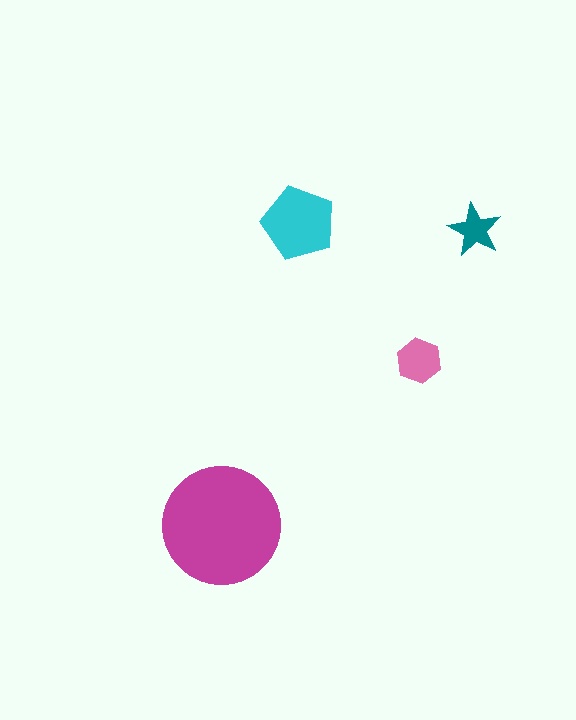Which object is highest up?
The cyan pentagon is topmost.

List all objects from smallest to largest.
The teal star, the pink hexagon, the cyan pentagon, the magenta circle.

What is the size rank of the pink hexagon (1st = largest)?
3rd.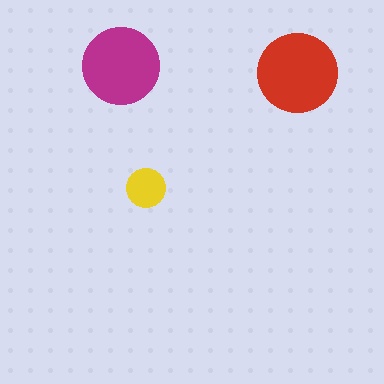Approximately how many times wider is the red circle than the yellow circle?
About 2 times wider.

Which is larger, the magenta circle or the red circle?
The red one.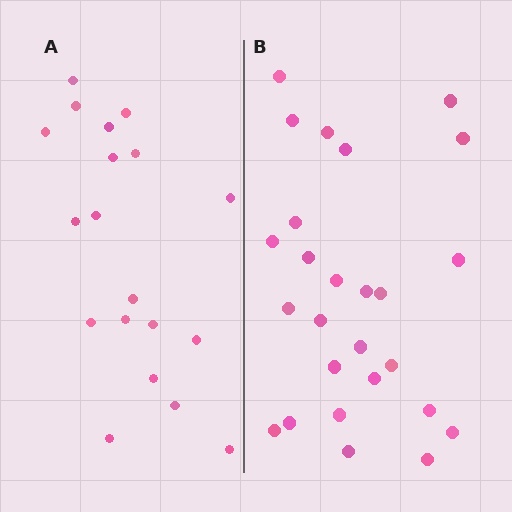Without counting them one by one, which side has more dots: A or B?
Region B (the right region) has more dots.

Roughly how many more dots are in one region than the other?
Region B has roughly 8 or so more dots than region A.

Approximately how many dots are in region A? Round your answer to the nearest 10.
About 20 dots. (The exact count is 19, which rounds to 20.)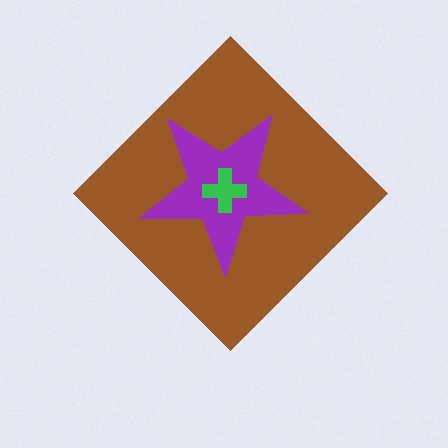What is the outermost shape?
The brown diamond.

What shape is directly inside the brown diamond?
The purple star.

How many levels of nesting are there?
3.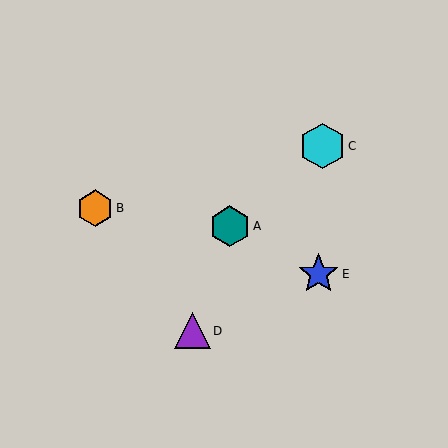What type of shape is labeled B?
Shape B is an orange hexagon.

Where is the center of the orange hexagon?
The center of the orange hexagon is at (95, 208).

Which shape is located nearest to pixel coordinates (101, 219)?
The orange hexagon (labeled B) at (95, 208) is nearest to that location.